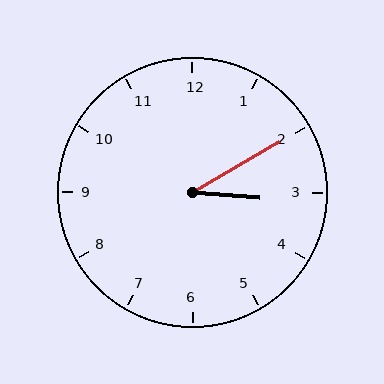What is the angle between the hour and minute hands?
Approximately 35 degrees.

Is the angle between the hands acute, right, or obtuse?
It is acute.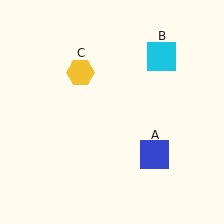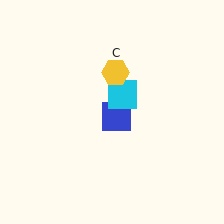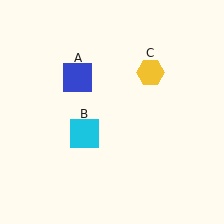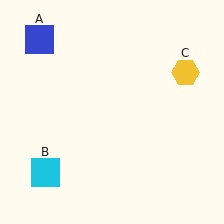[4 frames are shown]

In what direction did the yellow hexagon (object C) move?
The yellow hexagon (object C) moved right.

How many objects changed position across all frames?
3 objects changed position: blue square (object A), cyan square (object B), yellow hexagon (object C).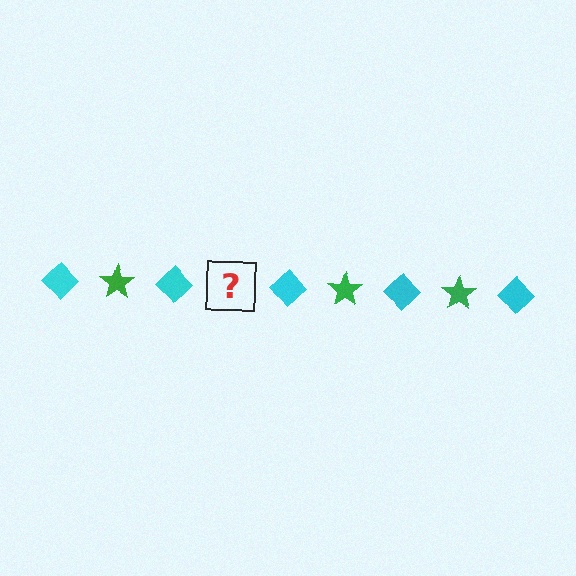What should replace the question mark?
The question mark should be replaced with a green star.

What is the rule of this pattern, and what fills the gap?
The rule is that the pattern alternates between cyan diamond and green star. The gap should be filled with a green star.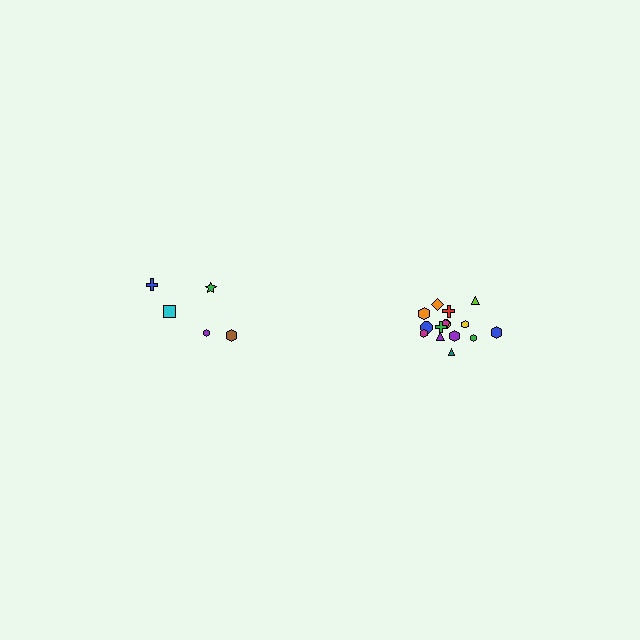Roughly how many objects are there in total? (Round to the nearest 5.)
Roughly 20 objects in total.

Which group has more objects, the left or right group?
The right group.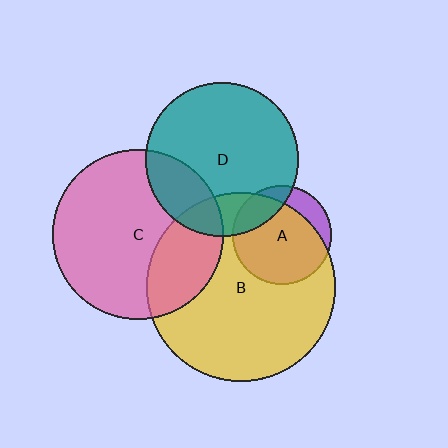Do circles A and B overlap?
Yes.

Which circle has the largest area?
Circle B (yellow).